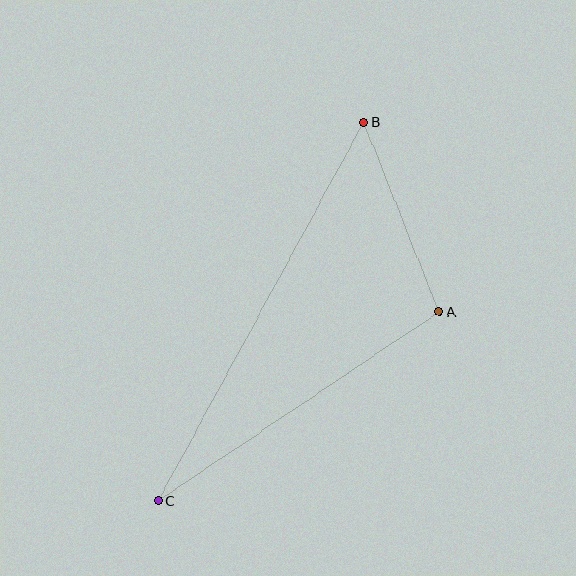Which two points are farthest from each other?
Points B and C are farthest from each other.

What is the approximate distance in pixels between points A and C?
The distance between A and C is approximately 339 pixels.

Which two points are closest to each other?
Points A and B are closest to each other.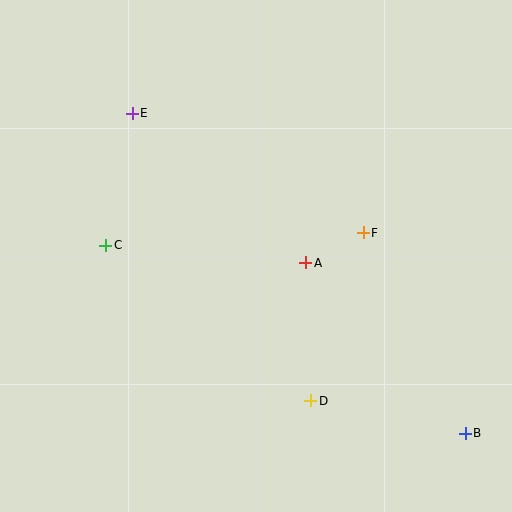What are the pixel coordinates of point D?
Point D is at (311, 401).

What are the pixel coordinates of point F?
Point F is at (363, 233).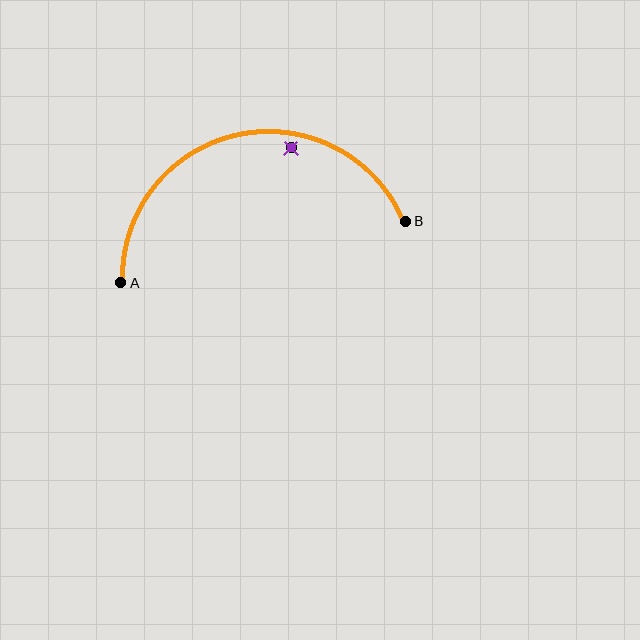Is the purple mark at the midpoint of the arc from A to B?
No — the purple mark does not lie on the arc at all. It sits slightly inside the curve.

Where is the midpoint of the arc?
The arc midpoint is the point on the curve farthest from the straight line joining A and B. It sits above that line.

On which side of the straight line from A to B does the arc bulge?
The arc bulges above the straight line connecting A and B.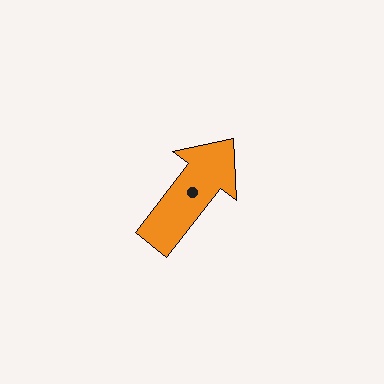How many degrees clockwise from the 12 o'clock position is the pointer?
Approximately 38 degrees.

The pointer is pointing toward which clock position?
Roughly 1 o'clock.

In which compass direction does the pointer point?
Northeast.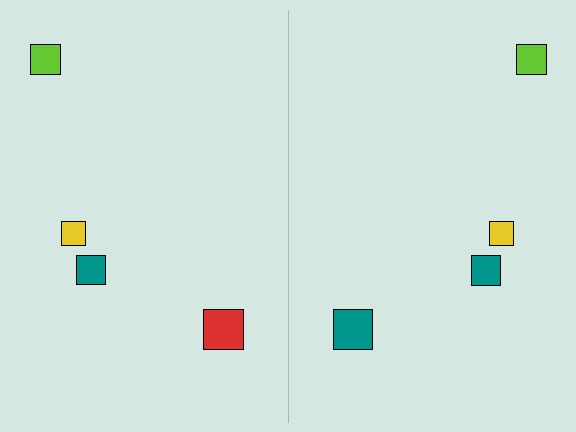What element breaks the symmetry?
The teal square on the right side breaks the symmetry — its mirror counterpart is red.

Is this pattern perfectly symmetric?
No, the pattern is not perfectly symmetric. The teal square on the right side breaks the symmetry — its mirror counterpart is red.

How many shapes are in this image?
There are 8 shapes in this image.